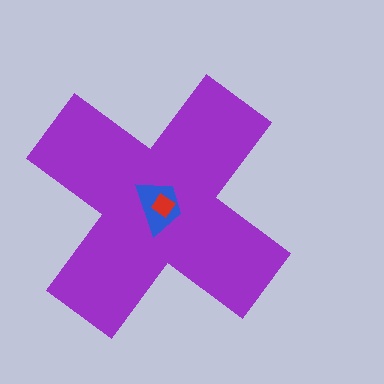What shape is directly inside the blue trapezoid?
The red diamond.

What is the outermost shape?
The purple cross.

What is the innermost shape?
The red diamond.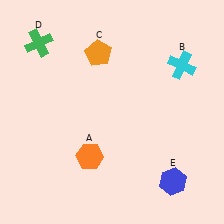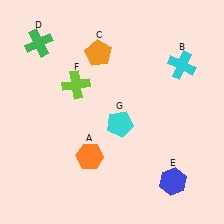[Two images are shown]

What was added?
A lime cross (F), a cyan pentagon (G) were added in Image 2.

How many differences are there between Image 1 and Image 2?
There are 2 differences between the two images.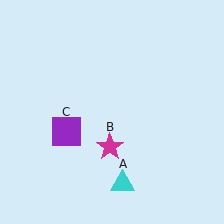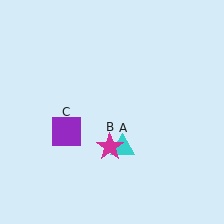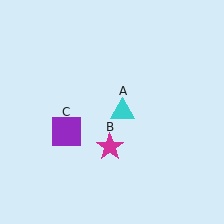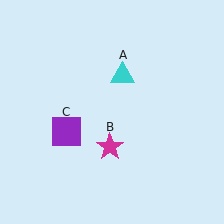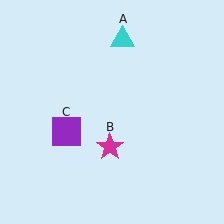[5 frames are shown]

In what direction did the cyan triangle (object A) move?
The cyan triangle (object A) moved up.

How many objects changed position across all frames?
1 object changed position: cyan triangle (object A).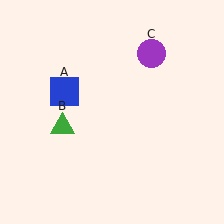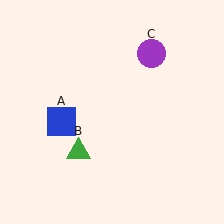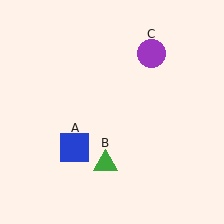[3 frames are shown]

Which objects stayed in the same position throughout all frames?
Purple circle (object C) remained stationary.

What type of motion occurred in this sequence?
The blue square (object A), green triangle (object B) rotated counterclockwise around the center of the scene.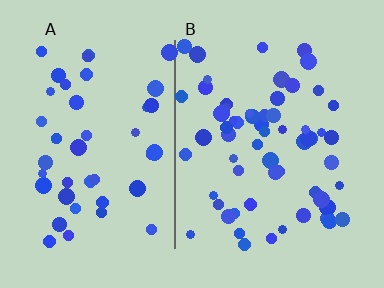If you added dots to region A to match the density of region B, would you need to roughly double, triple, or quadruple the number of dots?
Approximately double.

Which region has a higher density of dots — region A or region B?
B (the right).